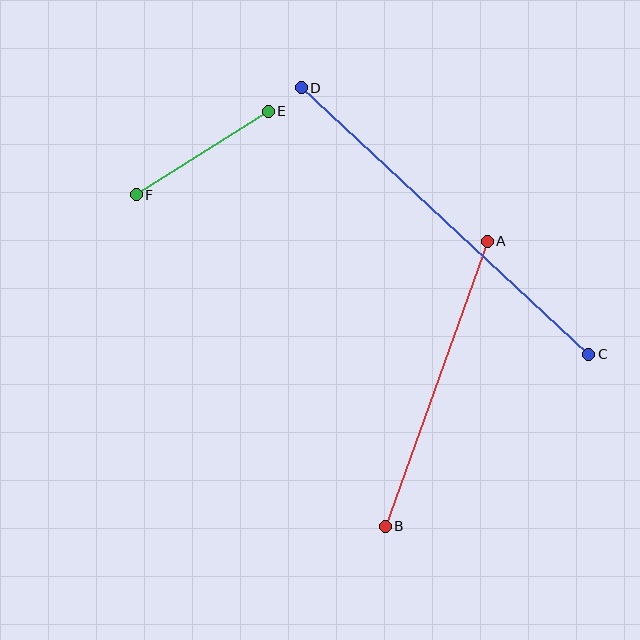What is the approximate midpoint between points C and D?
The midpoint is at approximately (445, 221) pixels.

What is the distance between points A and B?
The distance is approximately 303 pixels.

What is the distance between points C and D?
The distance is approximately 392 pixels.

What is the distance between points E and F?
The distance is approximately 156 pixels.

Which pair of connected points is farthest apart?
Points C and D are farthest apart.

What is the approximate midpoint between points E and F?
The midpoint is at approximately (202, 153) pixels.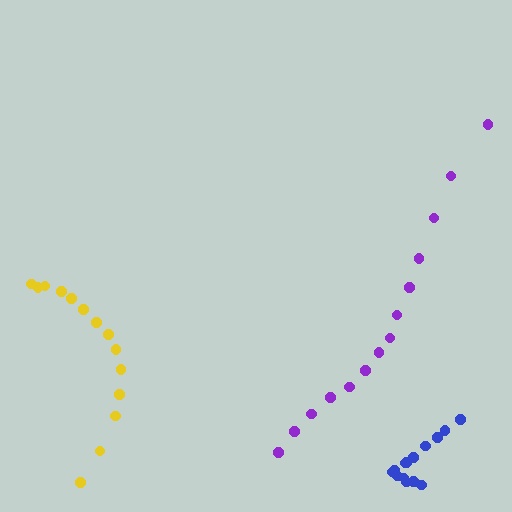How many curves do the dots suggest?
There are 3 distinct paths.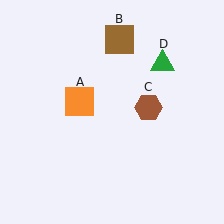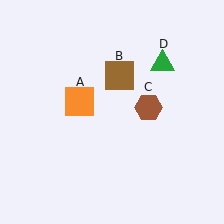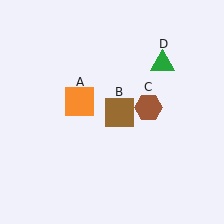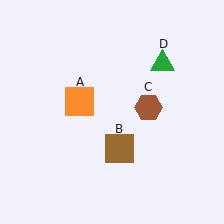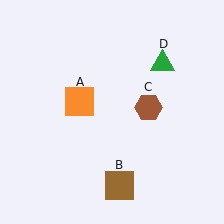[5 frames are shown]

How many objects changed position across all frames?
1 object changed position: brown square (object B).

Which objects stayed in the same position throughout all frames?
Orange square (object A) and brown hexagon (object C) and green triangle (object D) remained stationary.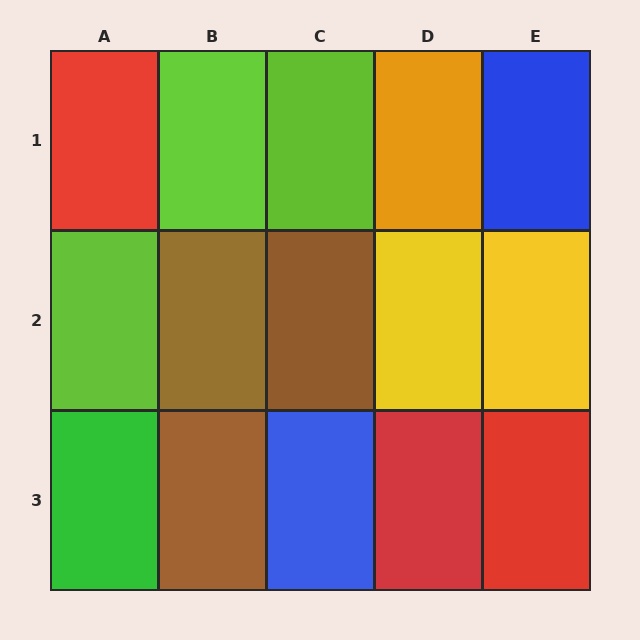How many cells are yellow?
2 cells are yellow.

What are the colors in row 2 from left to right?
Lime, brown, brown, yellow, yellow.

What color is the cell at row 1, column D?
Orange.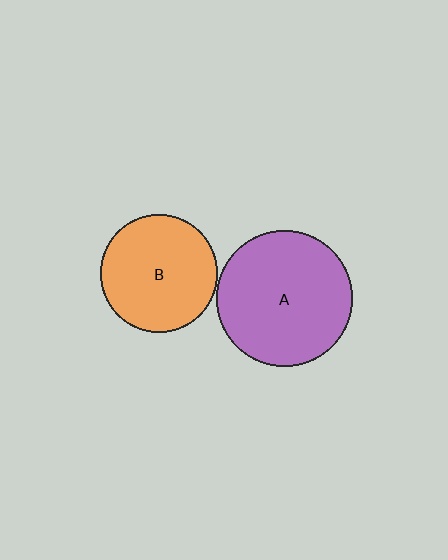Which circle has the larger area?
Circle A (purple).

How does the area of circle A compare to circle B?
Approximately 1.3 times.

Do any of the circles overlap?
No, none of the circles overlap.